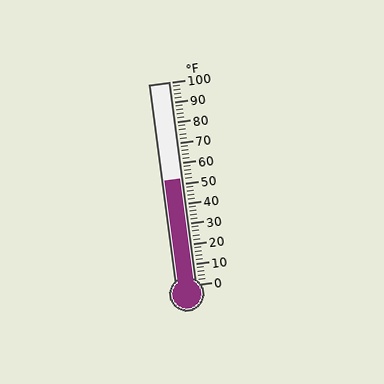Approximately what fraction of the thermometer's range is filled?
The thermometer is filled to approximately 50% of its range.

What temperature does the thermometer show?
The thermometer shows approximately 52°F.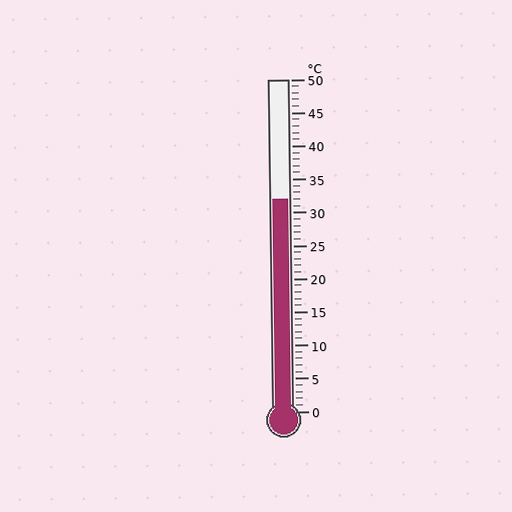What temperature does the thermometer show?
The thermometer shows approximately 32°C.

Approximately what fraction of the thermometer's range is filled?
The thermometer is filled to approximately 65% of its range.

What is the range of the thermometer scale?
The thermometer scale ranges from 0°C to 50°C.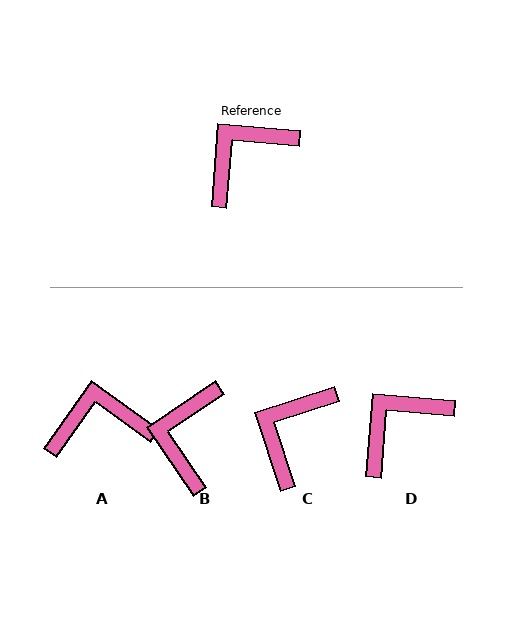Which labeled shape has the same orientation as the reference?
D.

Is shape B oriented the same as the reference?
No, it is off by about 39 degrees.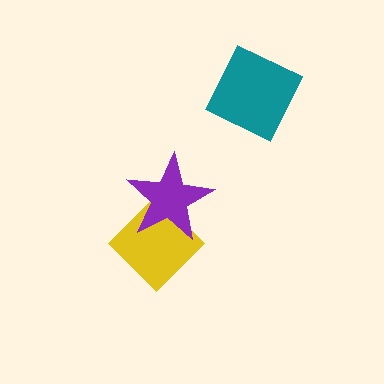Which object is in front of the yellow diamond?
The purple star is in front of the yellow diamond.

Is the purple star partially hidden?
No, no other shape covers it.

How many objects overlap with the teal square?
0 objects overlap with the teal square.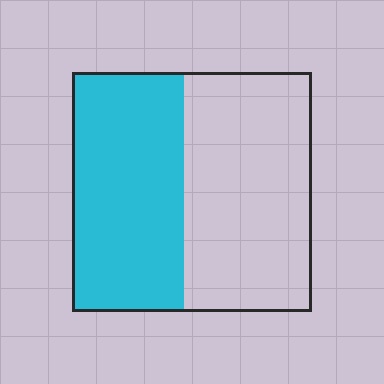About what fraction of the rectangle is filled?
About one half (1/2).